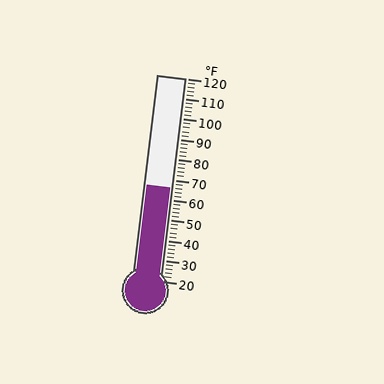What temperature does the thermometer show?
The thermometer shows approximately 66°F.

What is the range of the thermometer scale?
The thermometer scale ranges from 20°F to 120°F.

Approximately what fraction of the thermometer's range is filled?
The thermometer is filled to approximately 45% of its range.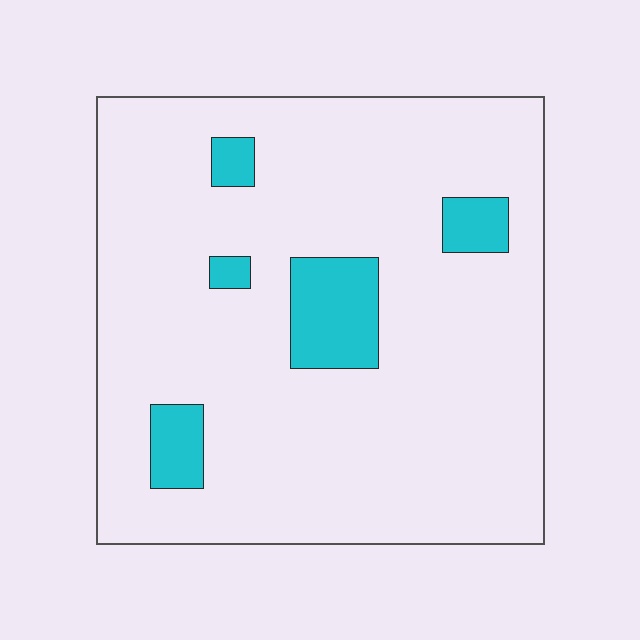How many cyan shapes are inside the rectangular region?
5.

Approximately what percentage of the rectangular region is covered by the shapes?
Approximately 10%.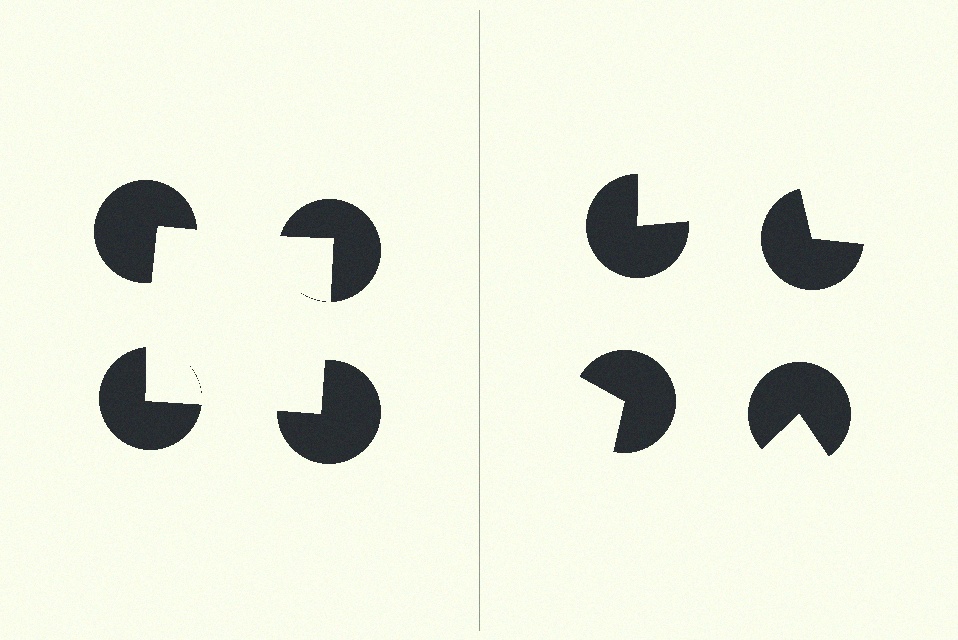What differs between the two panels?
The pac-man discs are positioned identically on both sides; only the wedge orientations differ. On the left they align to a square; on the right they are misaligned.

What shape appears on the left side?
An illusory square.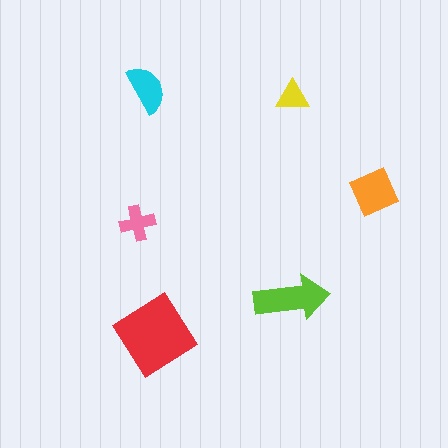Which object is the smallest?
The yellow triangle.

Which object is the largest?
The red diamond.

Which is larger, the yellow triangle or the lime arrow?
The lime arrow.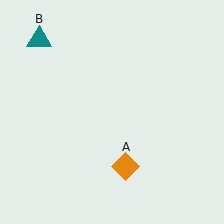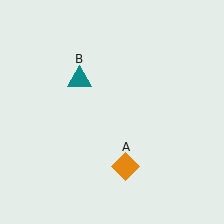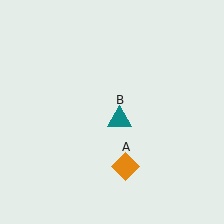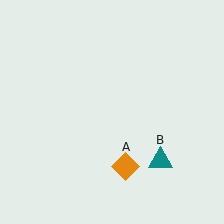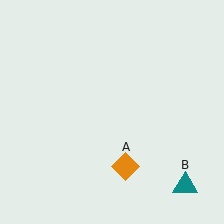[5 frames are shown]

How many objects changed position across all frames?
1 object changed position: teal triangle (object B).